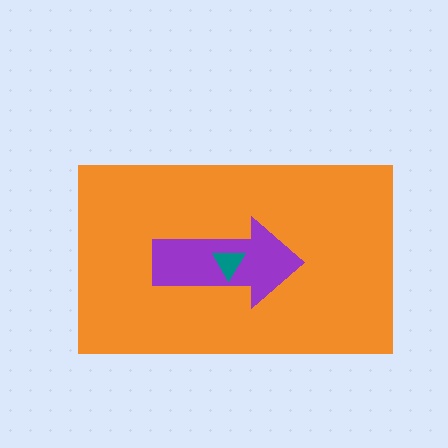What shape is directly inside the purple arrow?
The teal triangle.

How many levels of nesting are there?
3.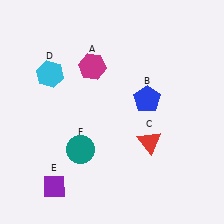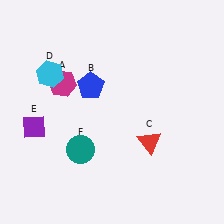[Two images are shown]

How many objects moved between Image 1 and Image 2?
3 objects moved between the two images.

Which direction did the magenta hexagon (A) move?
The magenta hexagon (A) moved left.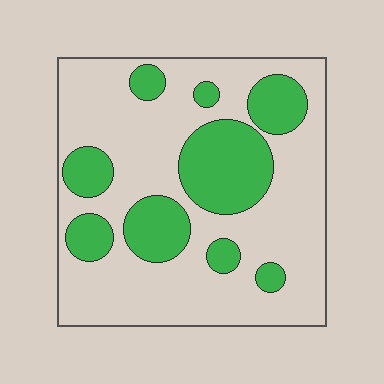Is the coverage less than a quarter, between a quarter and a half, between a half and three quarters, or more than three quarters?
Between a quarter and a half.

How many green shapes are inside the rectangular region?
9.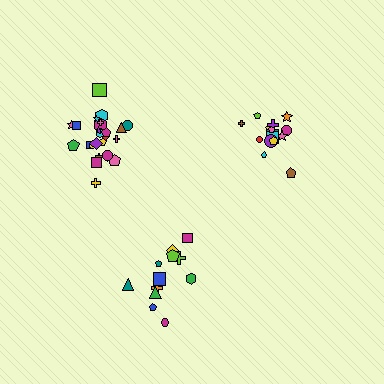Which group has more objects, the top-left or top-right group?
The top-left group.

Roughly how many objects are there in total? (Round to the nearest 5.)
Roughly 50 objects in total.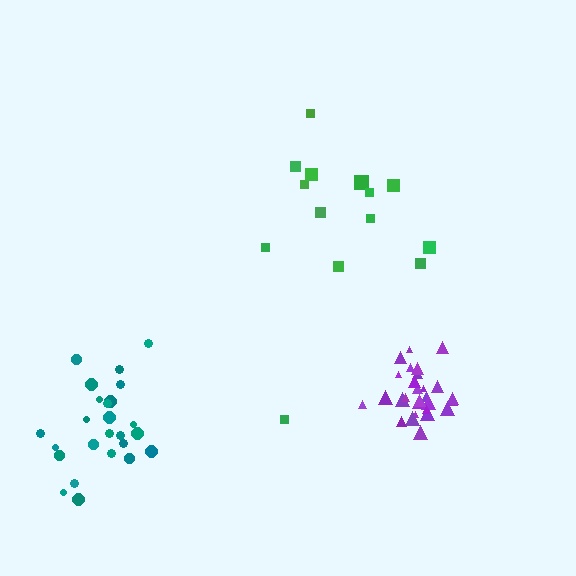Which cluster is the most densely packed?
Purple.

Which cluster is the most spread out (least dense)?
Green.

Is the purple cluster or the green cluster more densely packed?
Purple.